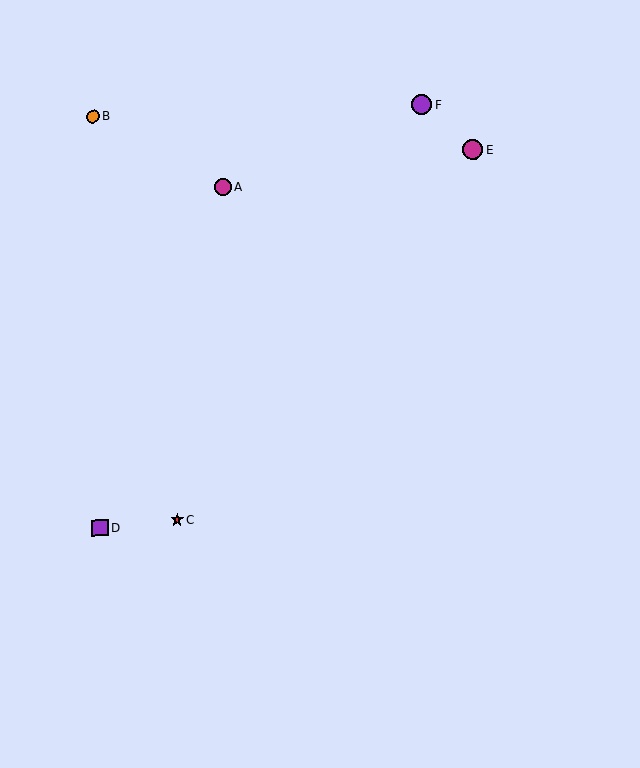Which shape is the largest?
The purple circle (labeled F) is the largest.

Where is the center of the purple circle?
The center of the purple circle is at (422, 105).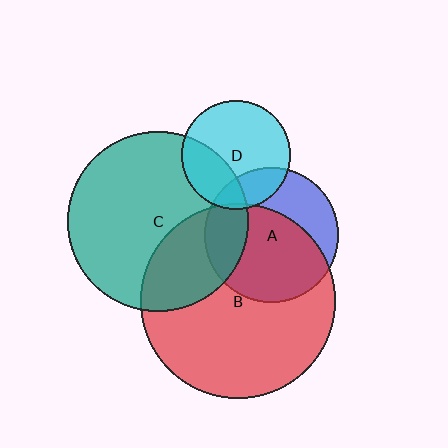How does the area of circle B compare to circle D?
Approximately 3.2 times.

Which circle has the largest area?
Circle B (red).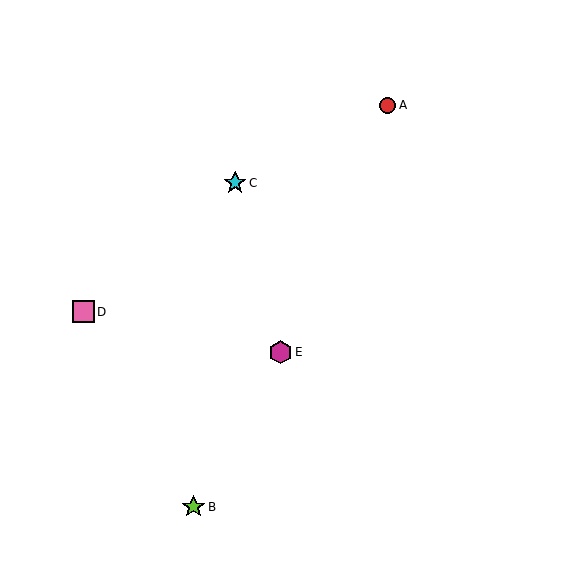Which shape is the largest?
The magenta hexagon (labeled E) is the largest.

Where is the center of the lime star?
The center of the lime star is at (194, 507).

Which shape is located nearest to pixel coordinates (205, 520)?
The lime star (labeled B) at (194, 507) is nearest to that location.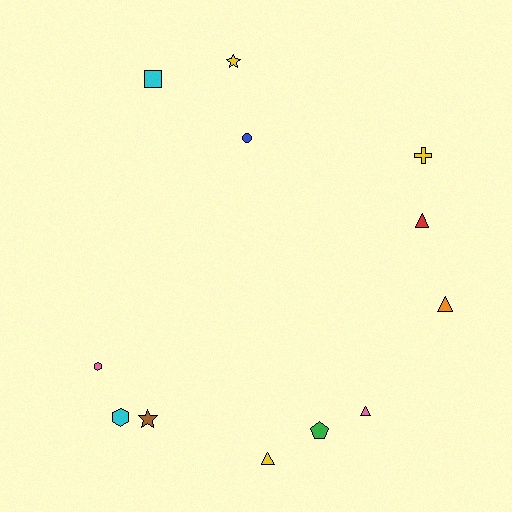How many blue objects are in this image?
There is 1 blue object.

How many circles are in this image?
There is 1 circle.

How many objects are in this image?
There are 12 objects.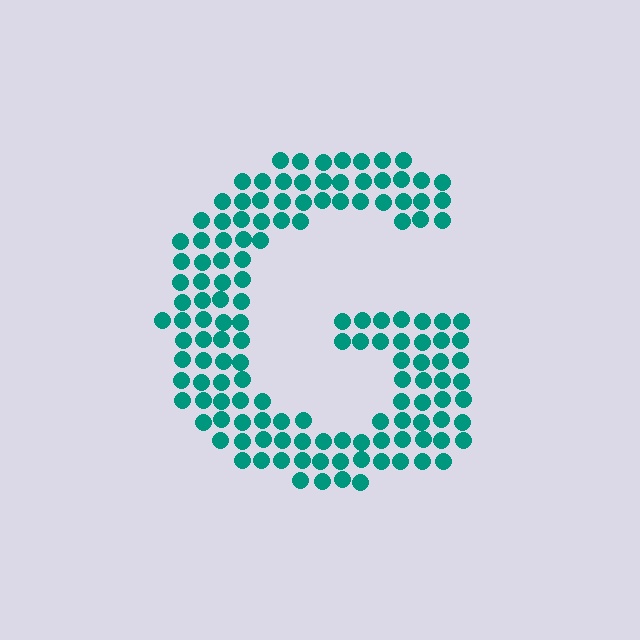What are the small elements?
The small elements are circles.